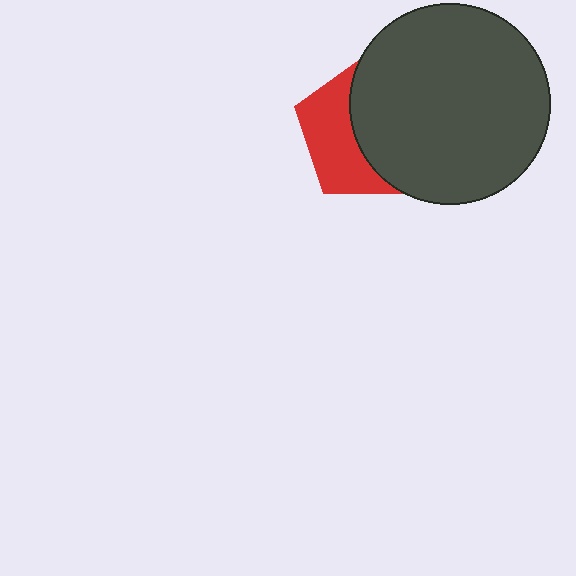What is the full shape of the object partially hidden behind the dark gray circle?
The partially hidden object is a red pentagon.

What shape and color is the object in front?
The object in front is a dark gray circle.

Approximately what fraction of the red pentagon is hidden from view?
Roughly 58% of the red pentagon is hidden behind the dark gray circle.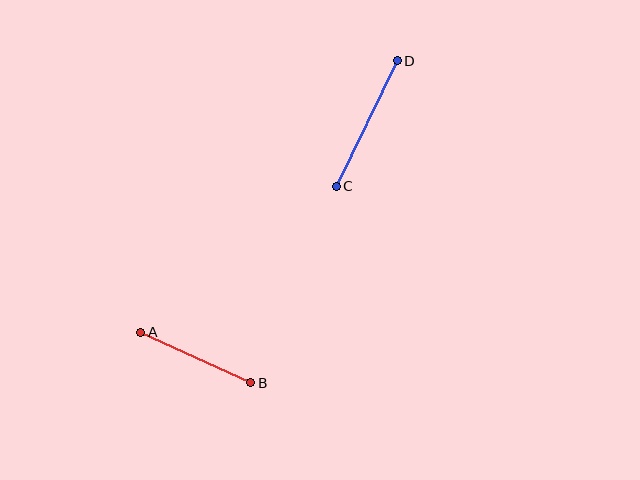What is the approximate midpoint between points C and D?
The midpoint is at approximately (367, 123) pixels.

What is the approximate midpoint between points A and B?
The midpoint is at approximately (196, 357) pixels.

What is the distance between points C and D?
The distance is approximately 140 pixels.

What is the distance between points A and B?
The distance is approximately 121 pixels.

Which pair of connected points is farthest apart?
Points C and D are farthest apart.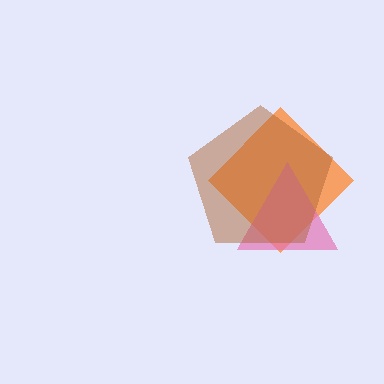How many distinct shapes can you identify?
There are 3 distinct shapes: an orange diamond, a pink triangle, a brown pentagon.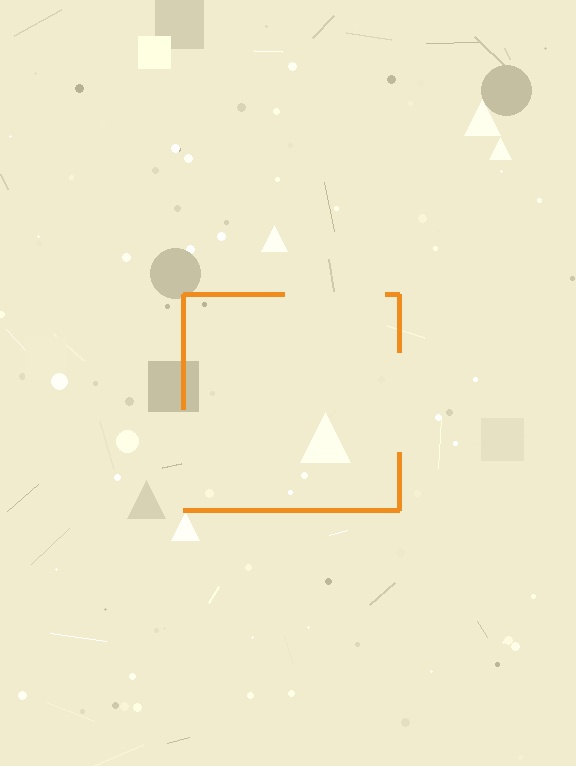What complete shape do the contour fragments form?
The contour fragments form a square.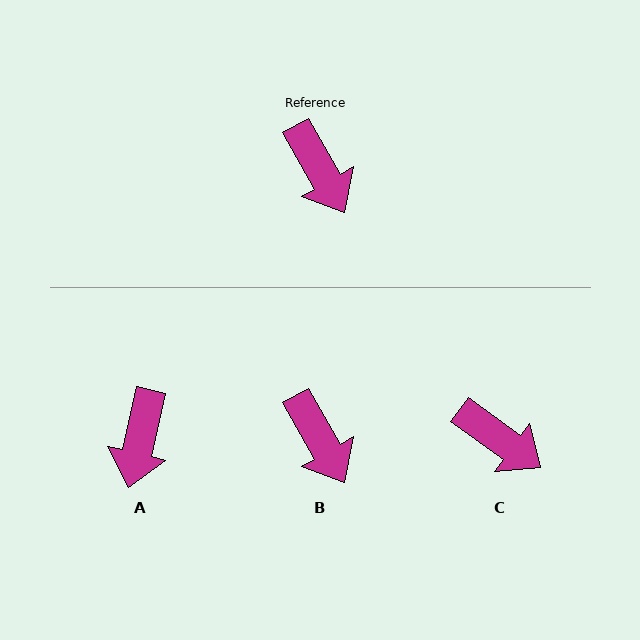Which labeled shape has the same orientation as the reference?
B.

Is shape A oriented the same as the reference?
No, it is off by about 43 degrees.